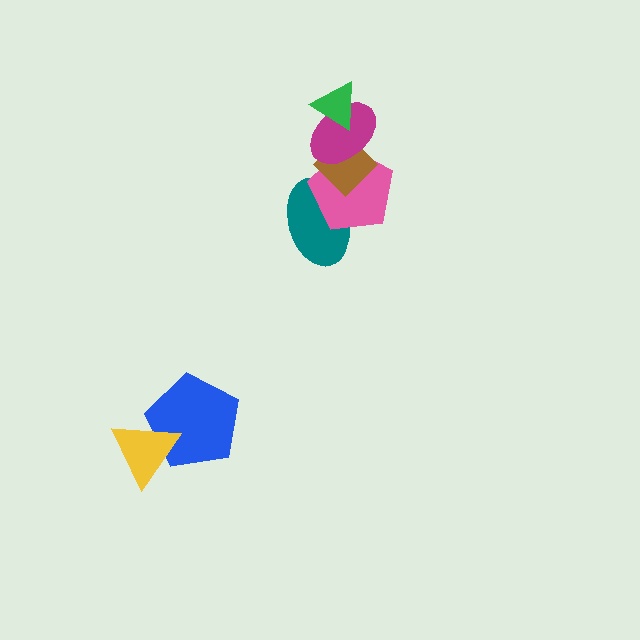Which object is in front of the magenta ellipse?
The green triangle is in front of the magenta ellipse.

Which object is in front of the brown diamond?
The magenta ellipse is in front of the brown diamond.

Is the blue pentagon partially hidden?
Yes, it is partially covered by another shape.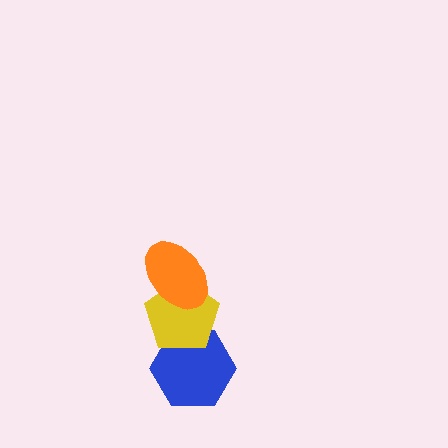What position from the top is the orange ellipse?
The orange ellipse is 1st from the top.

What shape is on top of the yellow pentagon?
The orange ellipse is on top of the yellow pentagon.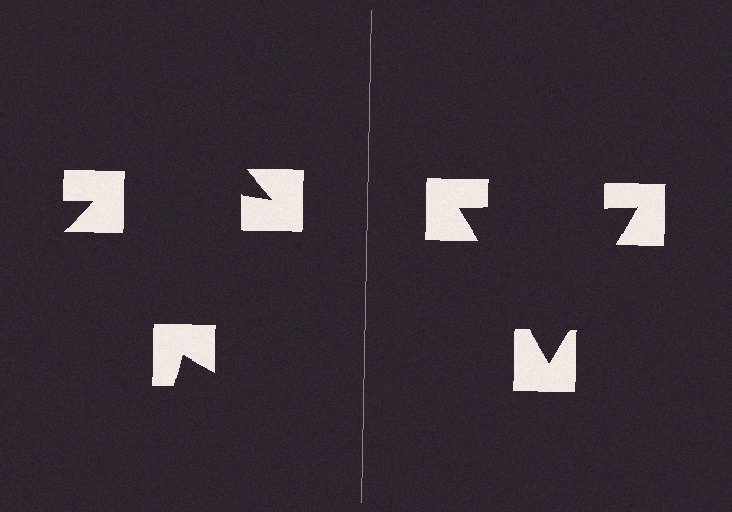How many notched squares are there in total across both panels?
6 — 3 on each side.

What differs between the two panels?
The notched squares are positioned identically on both sides; only the wedge orientations differ. On the right they align to a triangle; on the left they are misaligned.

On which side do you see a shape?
An illusory triangle appears on the right side. On the left side the wedge cuts are rotated, so no coherent shape forms.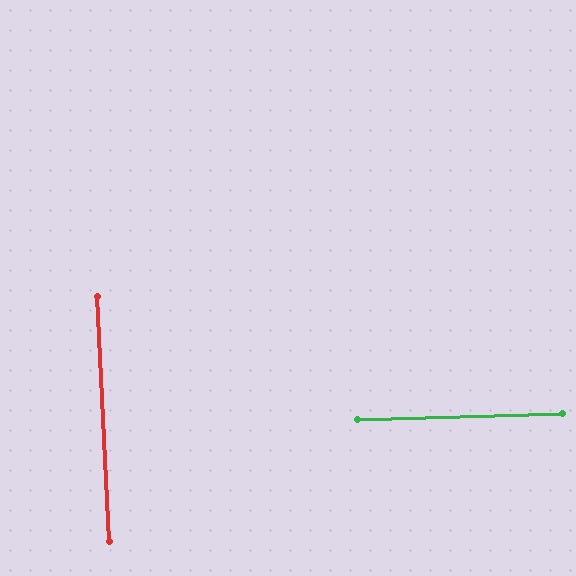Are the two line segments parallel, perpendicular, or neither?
Perpendicular — they meet at approximately 89°.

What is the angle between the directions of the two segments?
Approximately 89 degrees.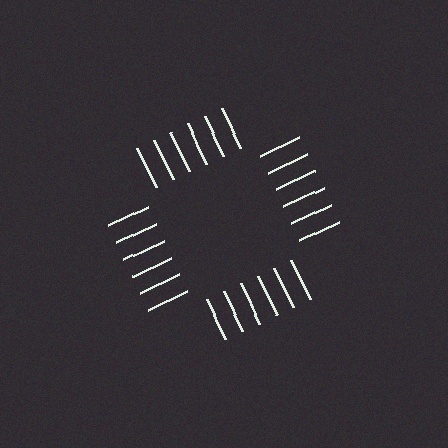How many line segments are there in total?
24 — 6 along each of the 4 edges.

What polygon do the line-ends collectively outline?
An illusory square — the line segments terminate on its edges but no continuous stroke is drawn.